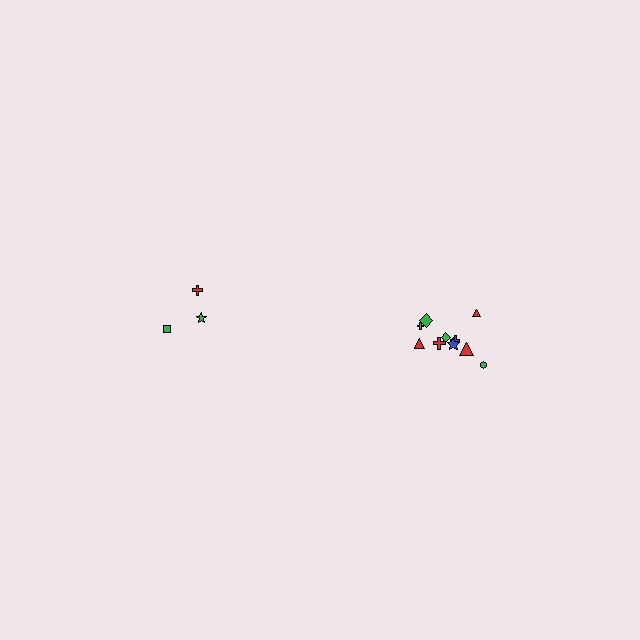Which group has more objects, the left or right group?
The right group.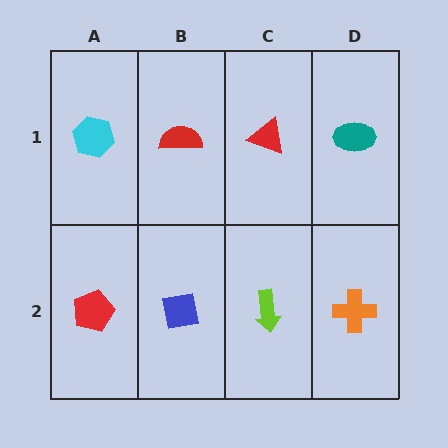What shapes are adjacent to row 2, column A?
A cyan hexagon (row 1, column A), a blue square (row 2, column B).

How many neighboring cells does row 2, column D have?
2.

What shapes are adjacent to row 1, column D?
An orange cross (row 2, column D), a red triangle (row 1, column C).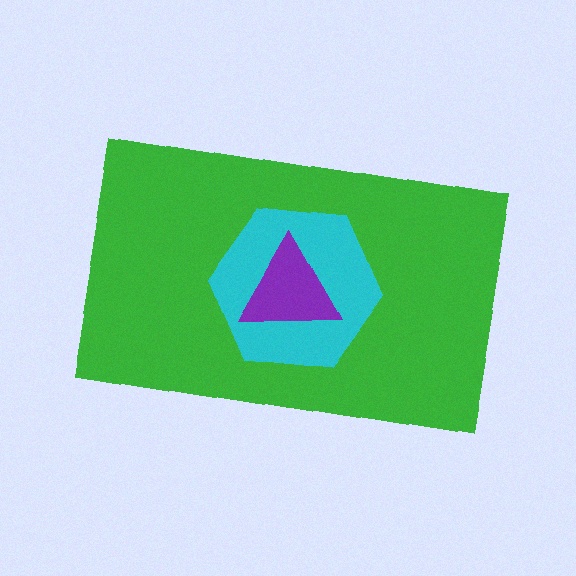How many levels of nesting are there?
3.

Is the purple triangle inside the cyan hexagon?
Yes.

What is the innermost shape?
The purple triangle.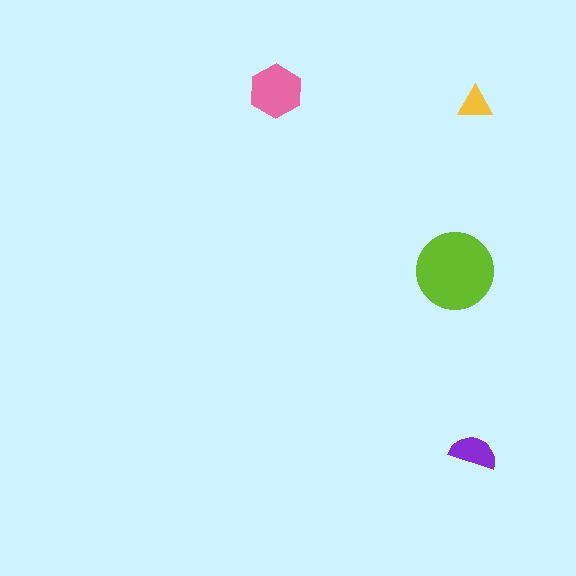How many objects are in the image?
There are 4 objects in the image.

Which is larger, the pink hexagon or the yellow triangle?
The pink hexagon.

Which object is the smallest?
The yellow triangle.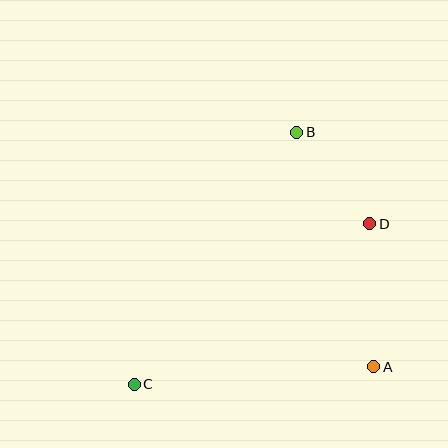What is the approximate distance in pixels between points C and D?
The distance between C and D is approximately 285 pixels.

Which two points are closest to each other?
Points B and D are closest to each other.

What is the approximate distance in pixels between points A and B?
The distance between A and B is approximately 247 pixels.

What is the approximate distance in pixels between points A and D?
The distance between A and D is approximately 143 pixels.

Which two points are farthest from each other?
Points B and C are farthest from each other.